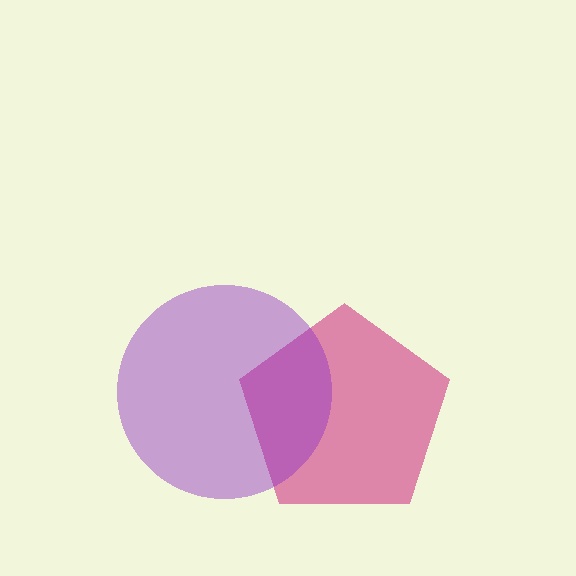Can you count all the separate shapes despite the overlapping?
Yes, there are 2 separate shapes.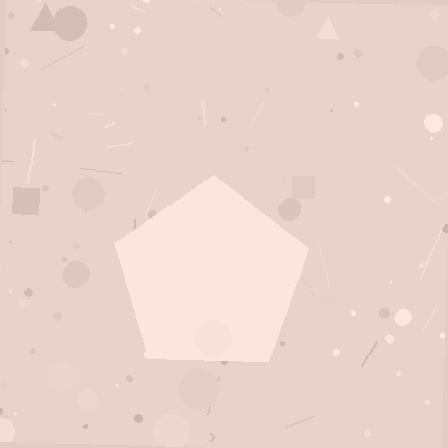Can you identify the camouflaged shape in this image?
The camouflaged shape is a pentagon.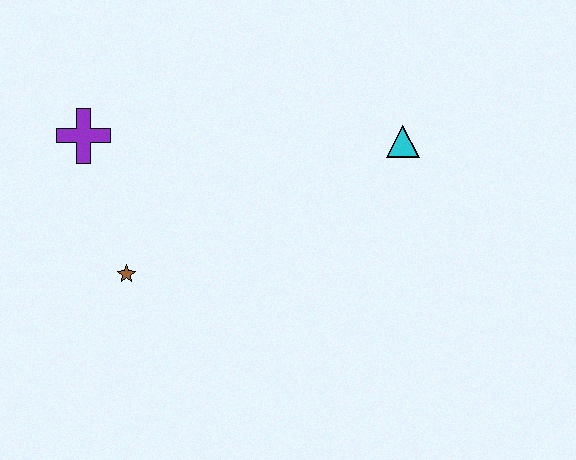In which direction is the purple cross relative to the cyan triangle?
The purple cross is to the left of the cyan triangle.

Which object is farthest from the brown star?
The cyan triangle is farthest from the brown star.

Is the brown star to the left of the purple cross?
No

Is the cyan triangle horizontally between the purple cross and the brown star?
No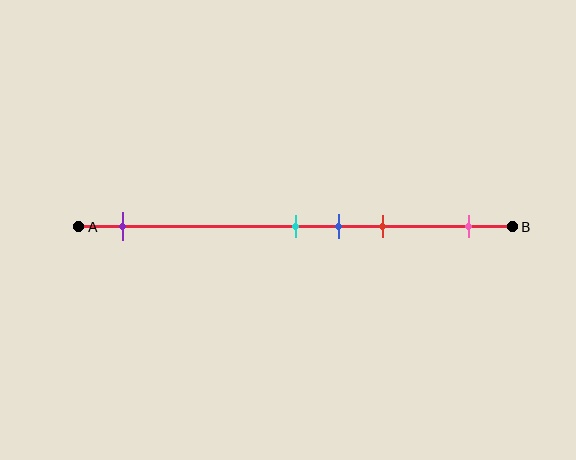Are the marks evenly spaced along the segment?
No, the marks are not evenly spaced.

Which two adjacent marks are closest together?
The cyan and blue marks are the closest adjacent pair.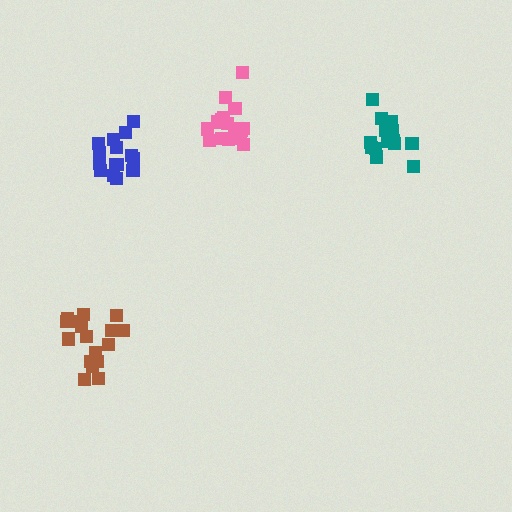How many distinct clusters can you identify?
There are 4 distinct clusters.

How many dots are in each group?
Group 1: 17 dots, Group 2: 15 dots, Group 3: 16 dots, Group 4: 18 dots (66 total).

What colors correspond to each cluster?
The clusters are colored: brown, teal, blue, pink.